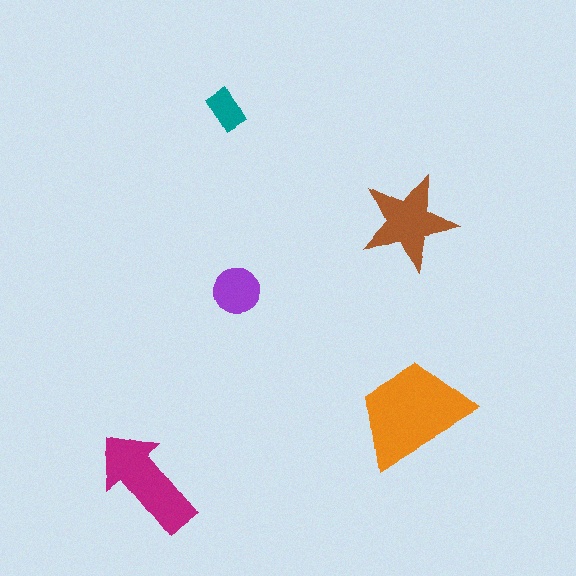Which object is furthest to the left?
The magenta arrow is leftmost.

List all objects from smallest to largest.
The teal rectangle, the purple circle, the brown star, the magenta arrow, the orange trapezoid.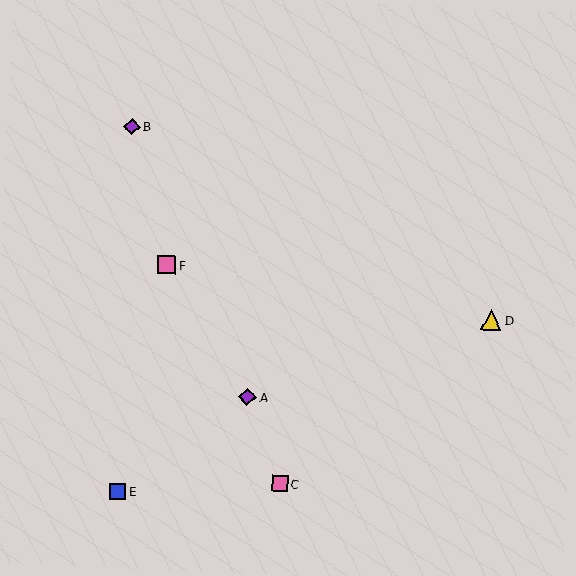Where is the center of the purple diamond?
The center of the purple diamond is at (247, 397).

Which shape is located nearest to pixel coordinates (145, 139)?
The purple diamond (labeled B) at (132, 127) is nearest to that location.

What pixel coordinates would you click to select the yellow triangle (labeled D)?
Click at (491, 320) to select the yellow triangle D.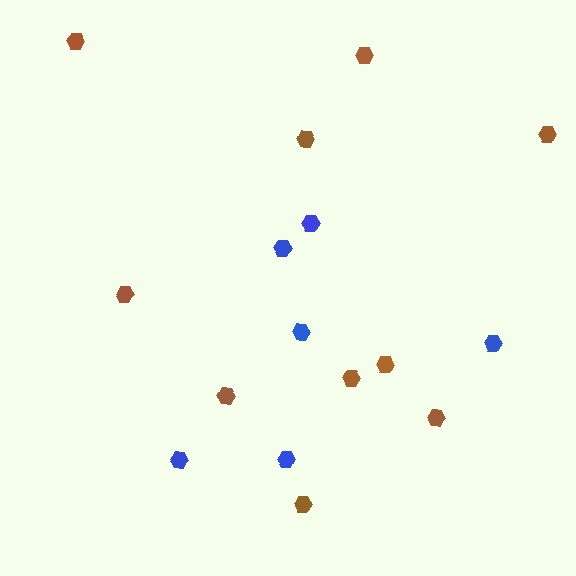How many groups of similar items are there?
There are 2 groups: one group of brown hexagons (10) and one group of blue hexagons (6).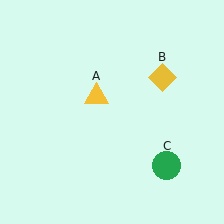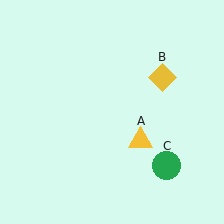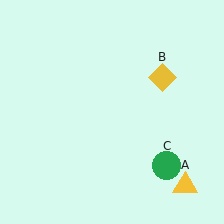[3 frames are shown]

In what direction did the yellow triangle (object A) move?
The yellow triangle (object A) moved down and to the right.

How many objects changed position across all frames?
1 object changed position: yellow triangle (object A).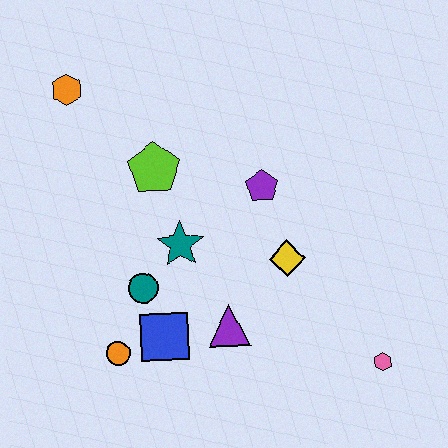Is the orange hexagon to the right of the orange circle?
No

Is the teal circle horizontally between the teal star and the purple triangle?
No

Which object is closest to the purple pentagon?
The yellow diamond is closest to the purple pentagon.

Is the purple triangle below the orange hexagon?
Yes